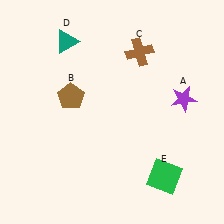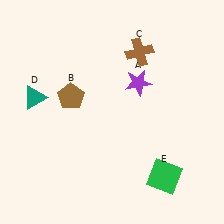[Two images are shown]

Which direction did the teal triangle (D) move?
The teal triangle (D) moved down.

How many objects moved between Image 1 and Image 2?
2 objects moved between the two images.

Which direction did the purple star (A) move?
The purple star (A) moved left.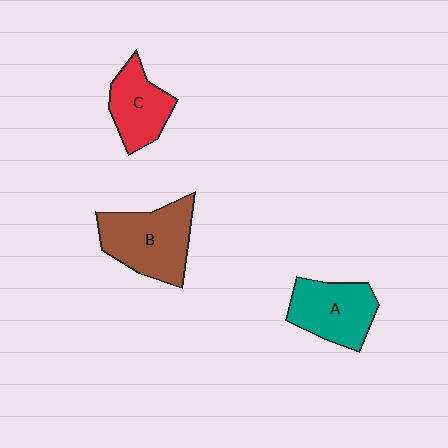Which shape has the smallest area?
Shape C (red).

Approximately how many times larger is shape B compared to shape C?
Approximately 1.4 times.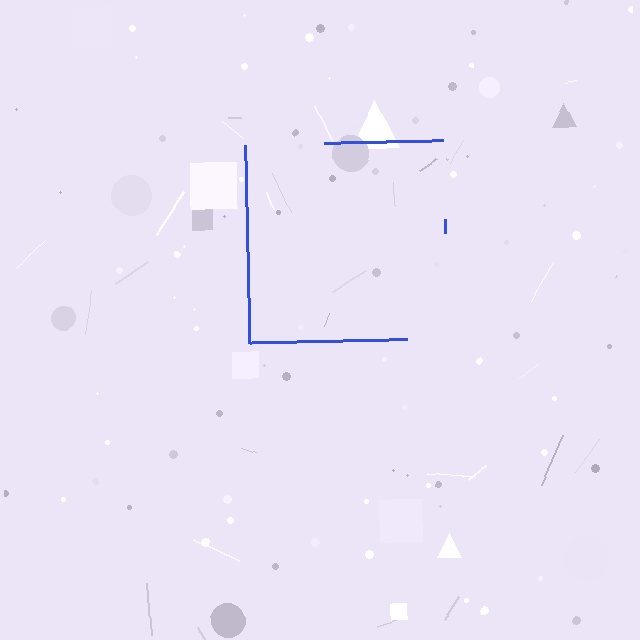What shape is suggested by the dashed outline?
The dashed outline suggests a square.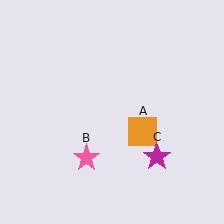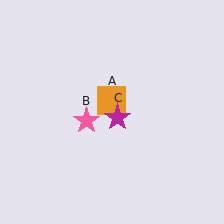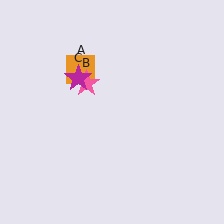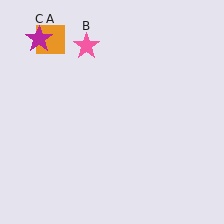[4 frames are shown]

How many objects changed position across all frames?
3 objects changed position: orange square (object A), pink star (object B), magenta star (object C).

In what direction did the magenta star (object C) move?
The magenta star (object C) moved up and to the left.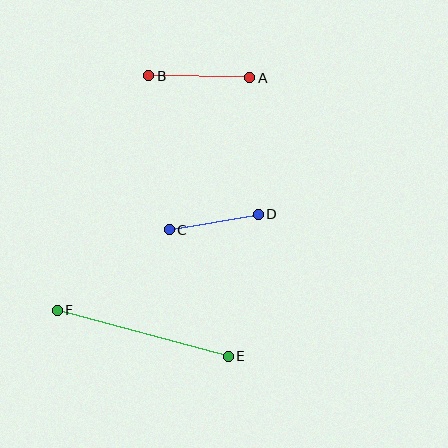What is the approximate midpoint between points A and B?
The midpoint is at approximately (199, 77) pixels.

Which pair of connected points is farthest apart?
Points E and F are farthest apart.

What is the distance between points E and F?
The distance is approximately 177 pixels.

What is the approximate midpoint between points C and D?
The midpoint is at approximately (214, 222) pixels.